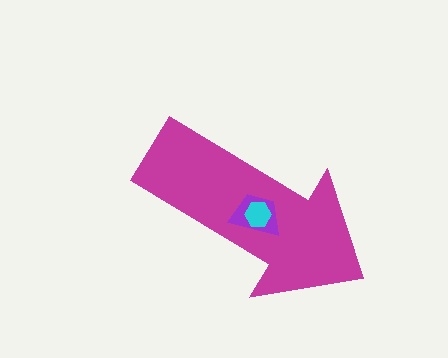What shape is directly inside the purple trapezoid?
The cyan hexagon.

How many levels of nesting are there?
3.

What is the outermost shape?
The magenta arrow.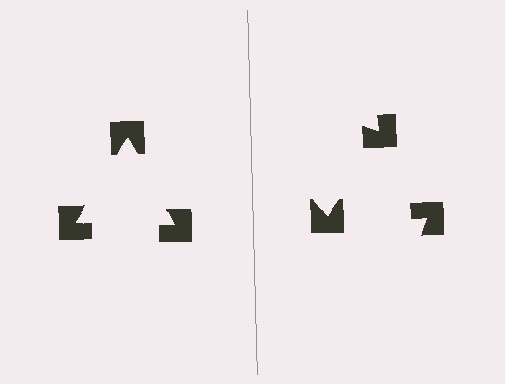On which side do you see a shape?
An illusory triangle appears on the left side. On the right side the wedge cuts are rotated, so no coherent shape forms.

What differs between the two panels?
The notched squares are positioned identically on both sides; only the wedge orientations differ. On the left they align to a triangle; on the right they are misaligned.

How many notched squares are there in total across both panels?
6 — 3 on each side.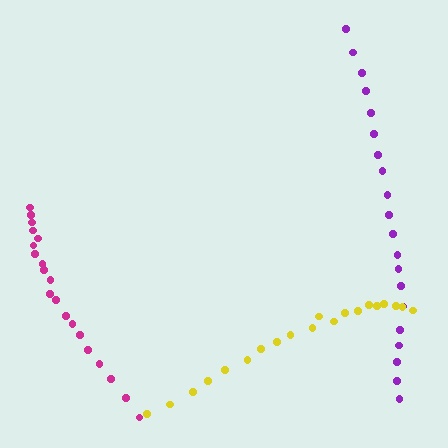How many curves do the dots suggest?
There are 3 distinct paths.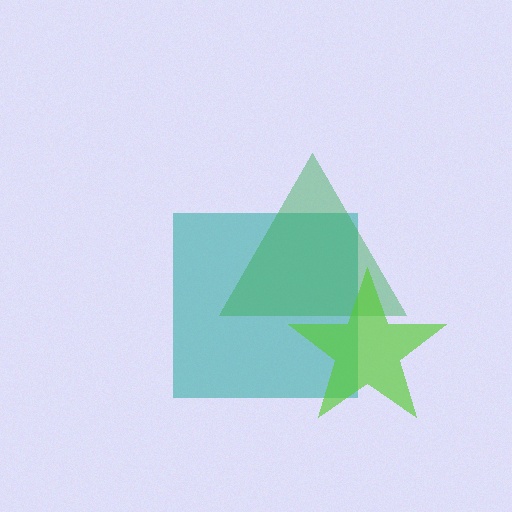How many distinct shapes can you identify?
There are 3 distinct shapes: a teal square, a green triangle, a lime star.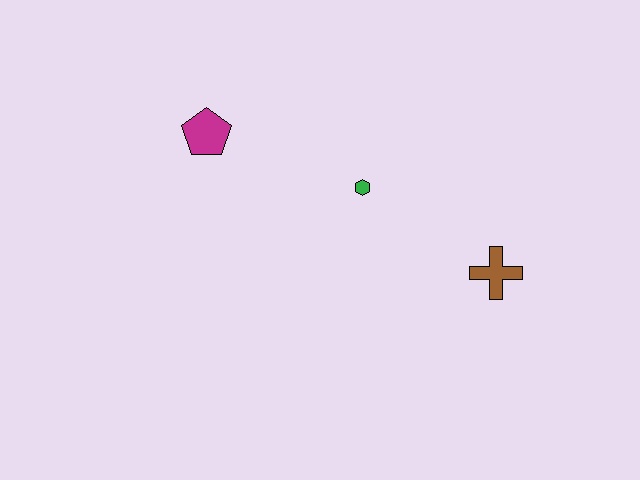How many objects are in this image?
There are 3 objects.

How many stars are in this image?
There are no stars.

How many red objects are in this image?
There are no red objects.